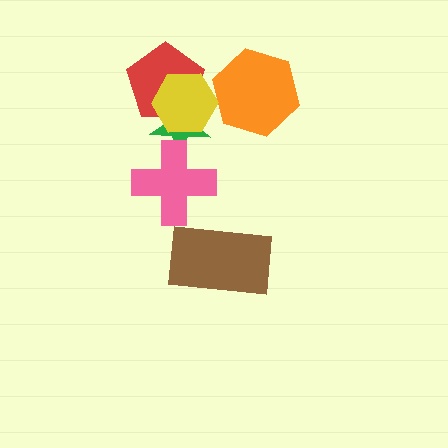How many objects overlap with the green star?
3 objects overlap with the green star.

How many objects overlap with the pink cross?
1 object overlaps with the pink cross.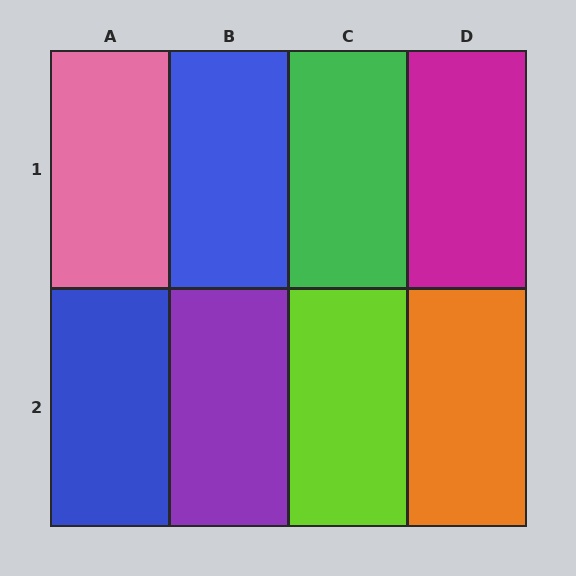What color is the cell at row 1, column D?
Magenta.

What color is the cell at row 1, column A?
Pink.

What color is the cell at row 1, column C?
Green.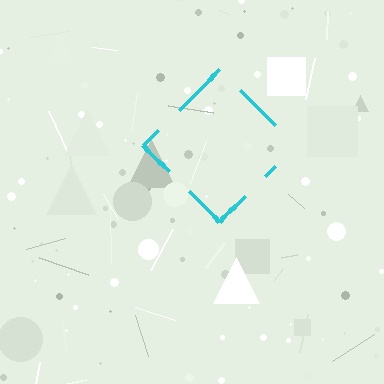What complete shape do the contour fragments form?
The contour fragments form a diamond.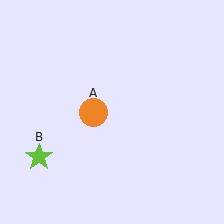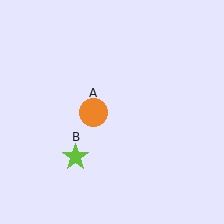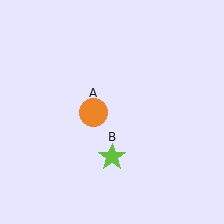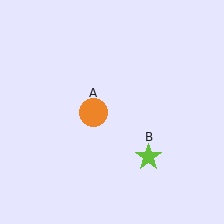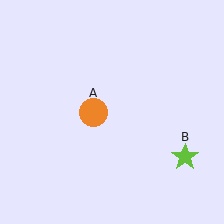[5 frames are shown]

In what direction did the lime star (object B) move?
The lime star (object B) moved right.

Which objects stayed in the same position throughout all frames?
Orange circle (object A) remained stationary.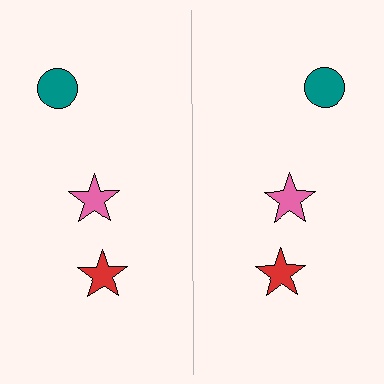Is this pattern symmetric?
Yes, this pattern has bilateral (reflection) symmetry.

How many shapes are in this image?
There are 6 shapes in this image.